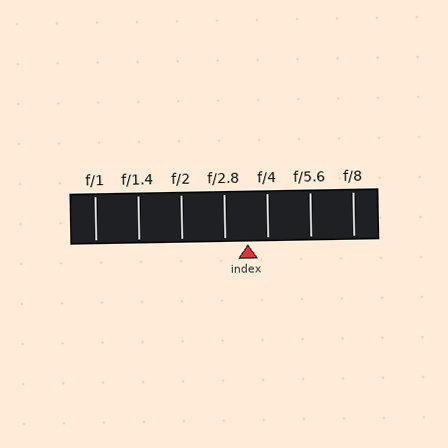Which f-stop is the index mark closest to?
The index mark is closest to f/4.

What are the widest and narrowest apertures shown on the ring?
The widest aperture shown is f/1 and the narrowest is f/8.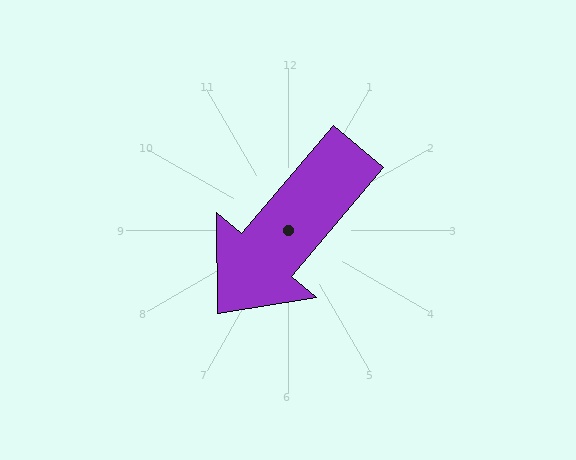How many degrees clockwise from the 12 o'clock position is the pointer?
Approximately 220 degrees.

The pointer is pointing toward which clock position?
Roughly 7 o'clock.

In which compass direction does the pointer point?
Southwest.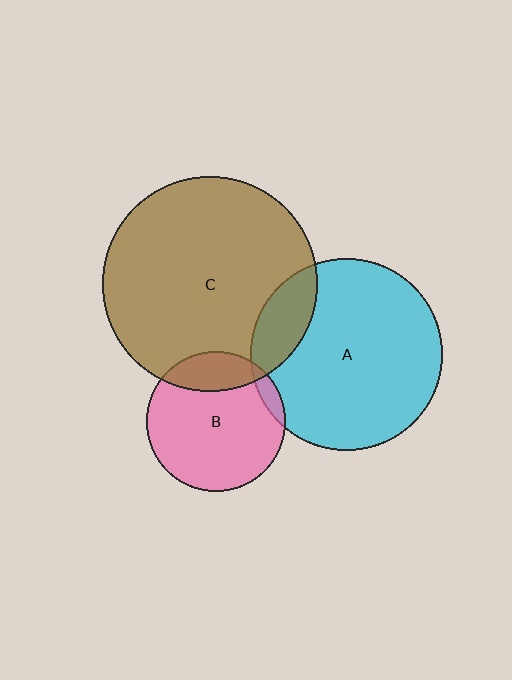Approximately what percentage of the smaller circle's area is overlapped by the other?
Approximately 5%.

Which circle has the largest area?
Circle C (brown).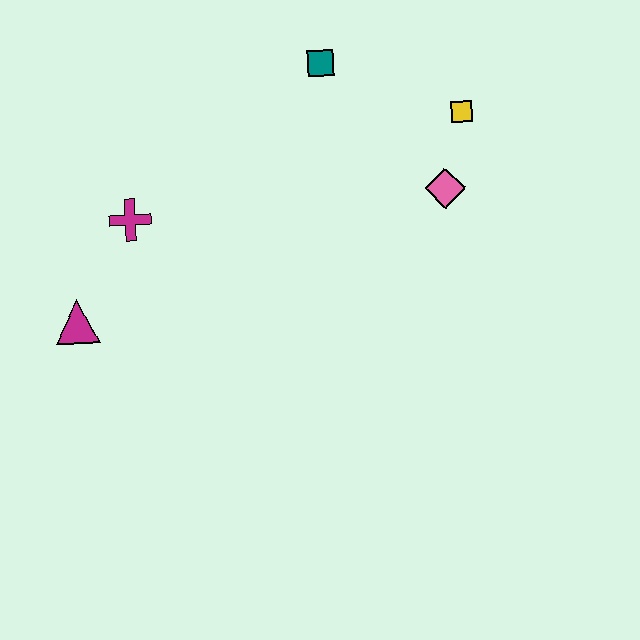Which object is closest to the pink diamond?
The yellow square is closest to the pink diamond.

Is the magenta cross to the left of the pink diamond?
Yes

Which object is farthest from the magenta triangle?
The yellow square is farthest from the magenta triangle.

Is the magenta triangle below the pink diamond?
Yes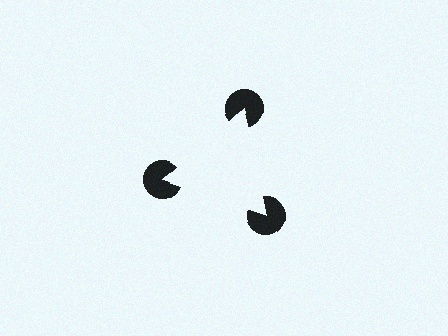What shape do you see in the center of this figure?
An illusory triangle — its edges are inferred from the aligned wedge cuts in the pac-man discs, not physically drawn.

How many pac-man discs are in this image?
There are 3 — one at each vertex of the illusory triangle.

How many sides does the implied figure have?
3 sides.